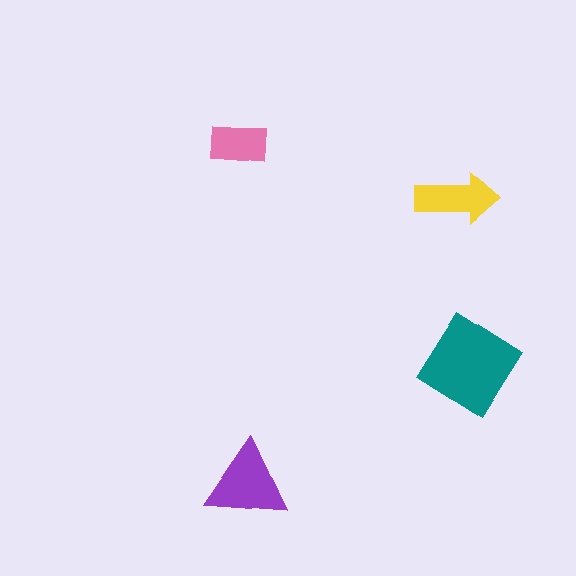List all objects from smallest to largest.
The pink rectangle, the yellow arrow, the purple triangle, the teal diamond.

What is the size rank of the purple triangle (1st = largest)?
2nd.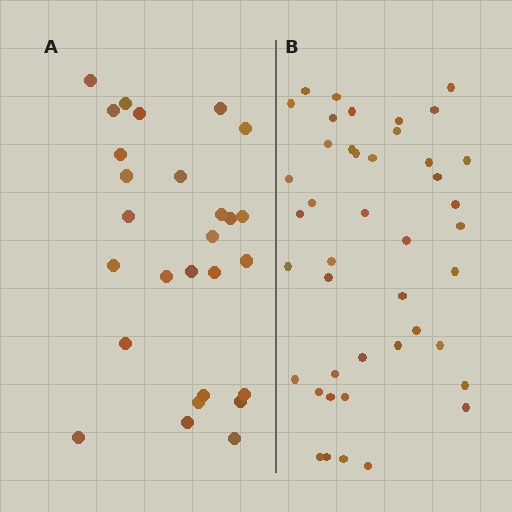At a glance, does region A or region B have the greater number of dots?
Region B (the right region) has more dots.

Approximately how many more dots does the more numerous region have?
Region B has approximately 15 more dots than region A.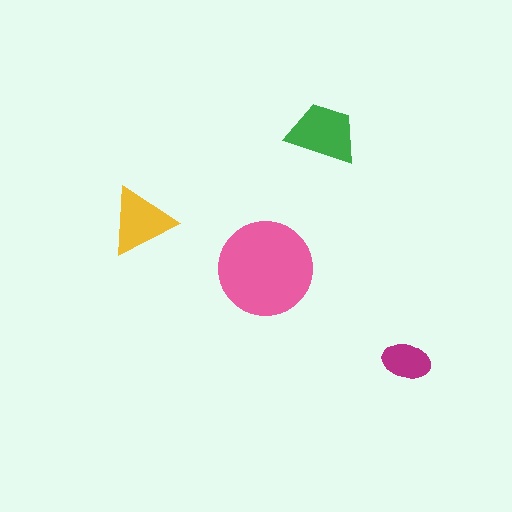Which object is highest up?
The green trapezoid is topmost.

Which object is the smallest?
The magenta ellipse.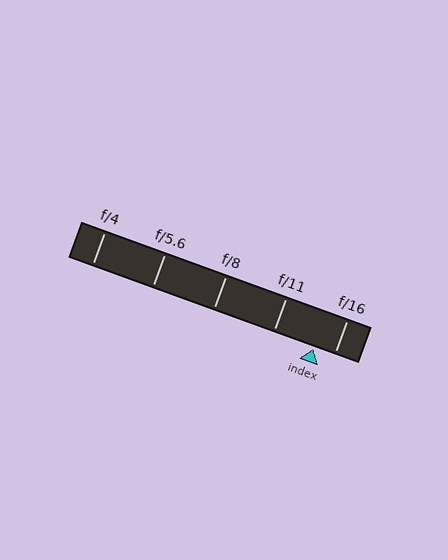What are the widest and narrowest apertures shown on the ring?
The widest aperture shown is f/4 and the narrowest is f/16.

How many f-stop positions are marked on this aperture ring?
There are 5 f-stop positions marked.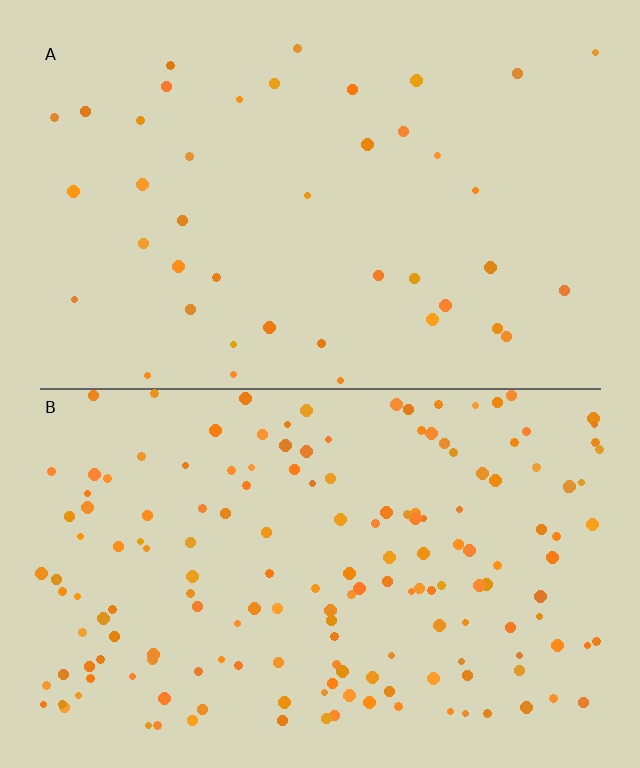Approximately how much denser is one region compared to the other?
Approximately 4.0× — region B over region A.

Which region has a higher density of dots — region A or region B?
B (the bottom).